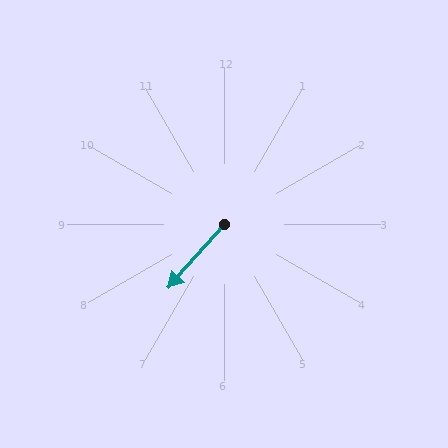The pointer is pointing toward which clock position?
Roughly 7 o'clock.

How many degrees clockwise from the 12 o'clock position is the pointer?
Approximately 221 degrees.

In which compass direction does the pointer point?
Southwest.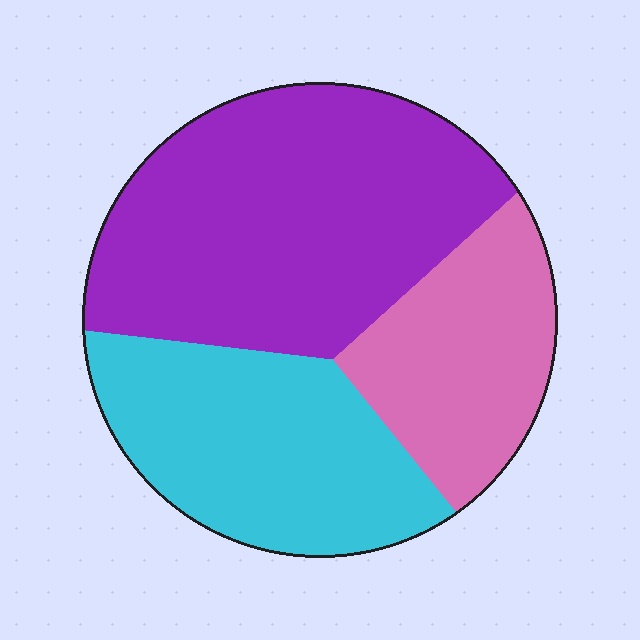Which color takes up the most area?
Purple, at roughly 45%.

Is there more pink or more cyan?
Cyan.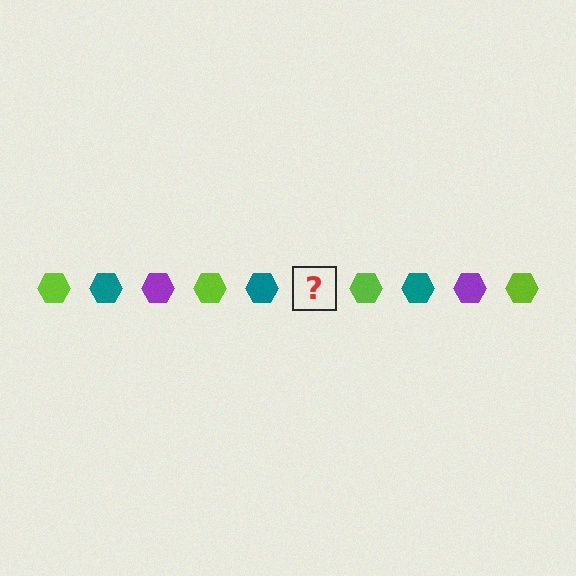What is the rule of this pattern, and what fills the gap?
The rule is that the pattern cycles through lime, teal, purple hexagons. The gap should be filled with a purple hexagon.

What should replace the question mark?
The question mark should be replaced with a purple hexagon.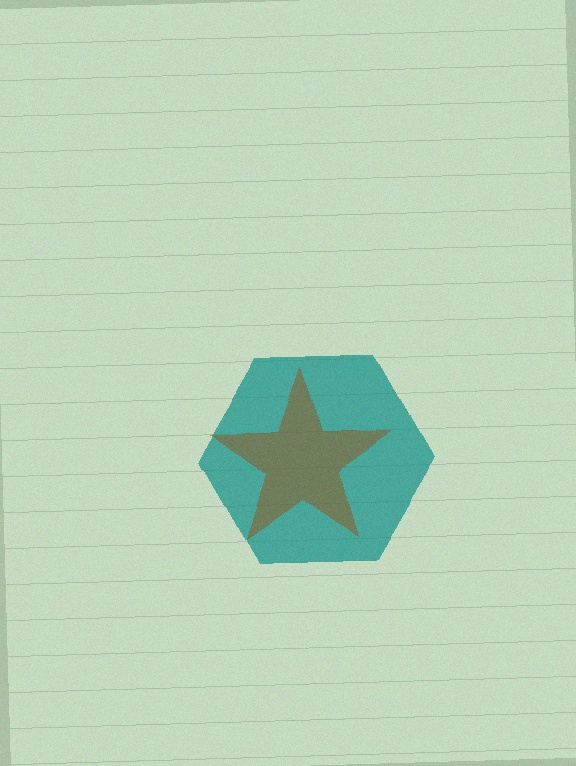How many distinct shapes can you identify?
There are 2 distinct shapes: a teal hexagon, a brown star.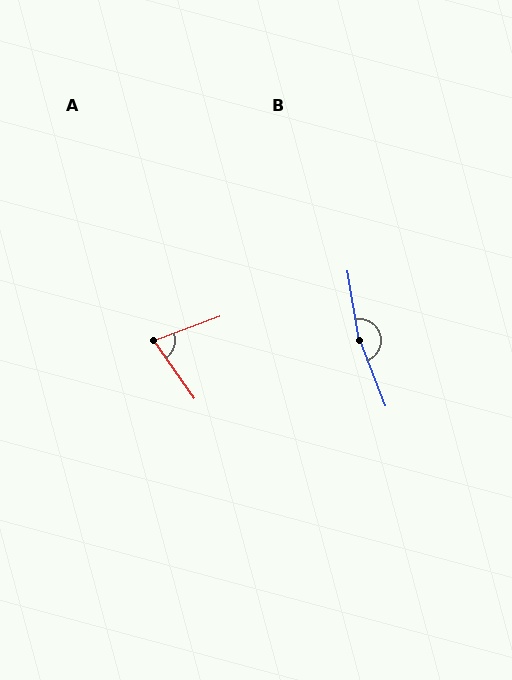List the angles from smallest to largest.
A (75°), B (168°).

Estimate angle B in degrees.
Approximately 168 degrees.